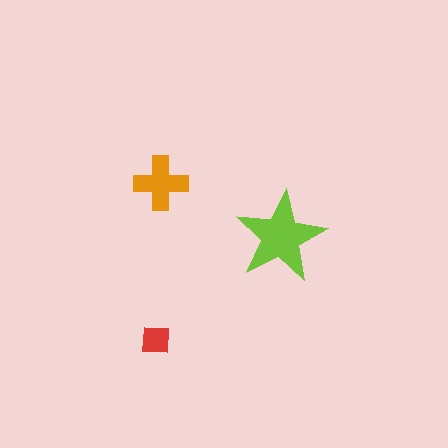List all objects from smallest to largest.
The red square, the orange cross, the lime star.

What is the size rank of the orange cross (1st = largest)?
2nd.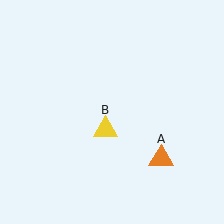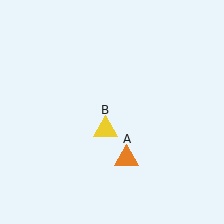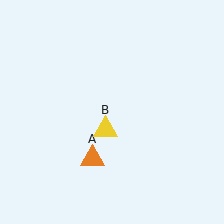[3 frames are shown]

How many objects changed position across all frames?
1 object changed position: orange triangle (object A).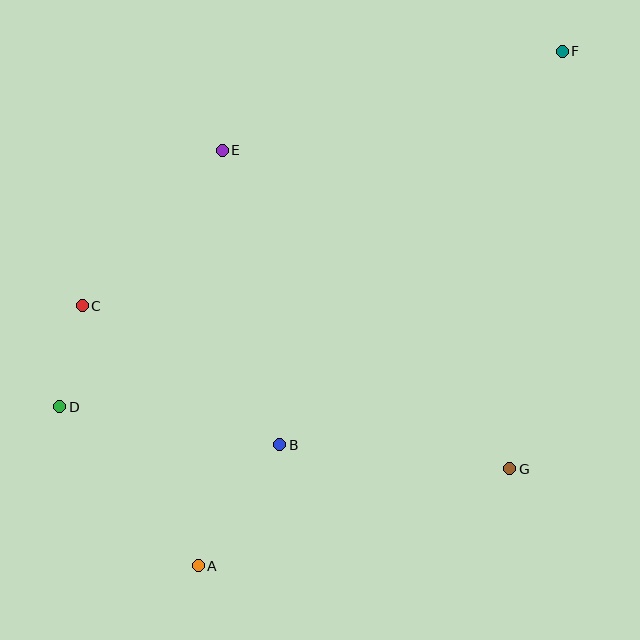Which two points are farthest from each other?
Points A and F are farthest from each other.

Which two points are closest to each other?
Points C and D are closest to each other.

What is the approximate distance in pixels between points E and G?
The distance between E and G is approximately 429 pixels.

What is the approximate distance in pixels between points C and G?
The distance between C and G is approximately 458 pixels.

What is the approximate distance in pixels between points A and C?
The distance between A and C is approximately 284 pixels.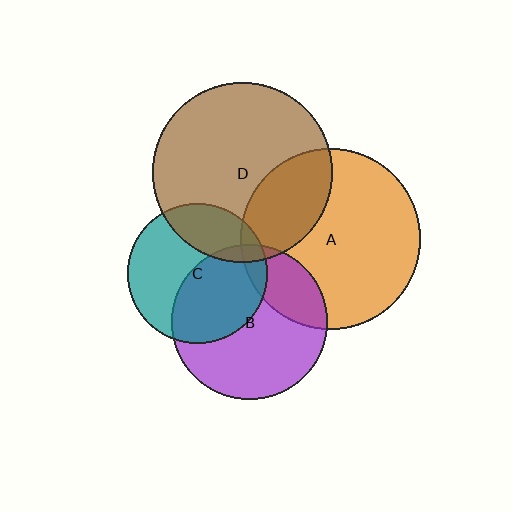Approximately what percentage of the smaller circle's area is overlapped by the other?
Approximately 25%.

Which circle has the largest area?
Circle A (orange).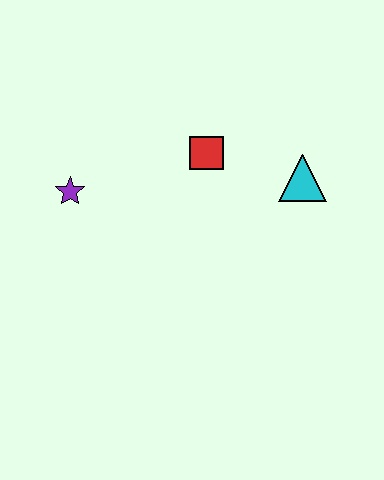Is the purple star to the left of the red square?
Yes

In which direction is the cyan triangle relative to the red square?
The cyan triangle is to the right of the red square.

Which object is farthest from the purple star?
The cyan triangle is farthest from the purple star.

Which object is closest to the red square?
The cyan triangle is closest to the red square.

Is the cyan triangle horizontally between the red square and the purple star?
No